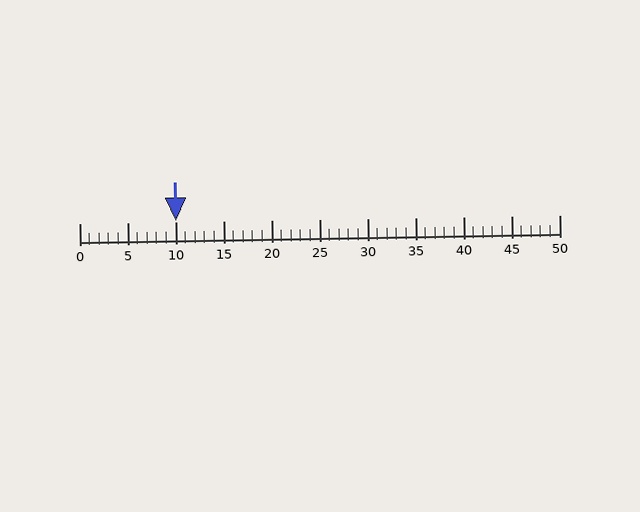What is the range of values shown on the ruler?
The ruler shows values from 0 to 50.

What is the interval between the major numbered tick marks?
The major tick marks are spaced 5 units apart.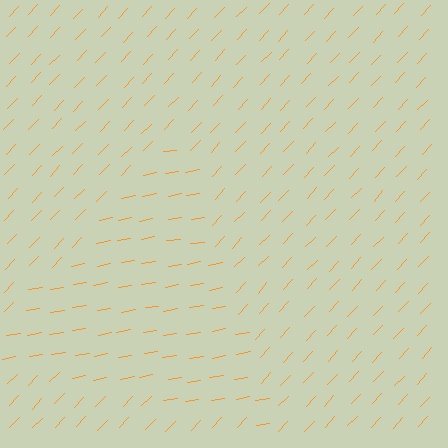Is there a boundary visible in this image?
Yes, there is a texture boundary formed by a change in line orientation.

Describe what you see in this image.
The image is filled with small orange line segments. A triangle region in the image has lines oriented differently from the surrounding lines, creating a visible texture boundary.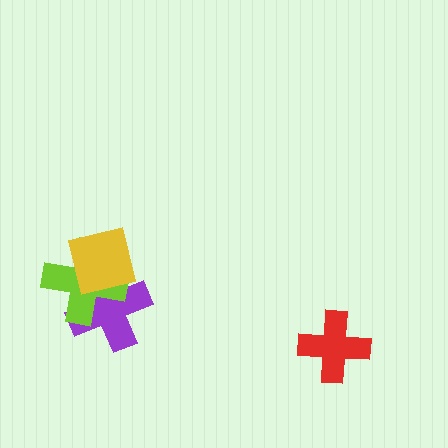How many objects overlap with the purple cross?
2 objects overlap with the purple cross.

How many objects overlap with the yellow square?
2 objects overlap with the yellow square.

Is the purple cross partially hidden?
Yes, it is partially covered by another shape.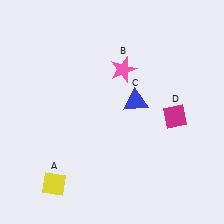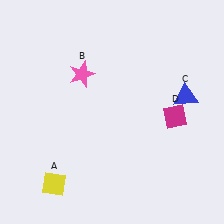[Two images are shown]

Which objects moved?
The objects that moved are: the pink star (B), the blue triangle (C).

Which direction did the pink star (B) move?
The pink star (B) moved left.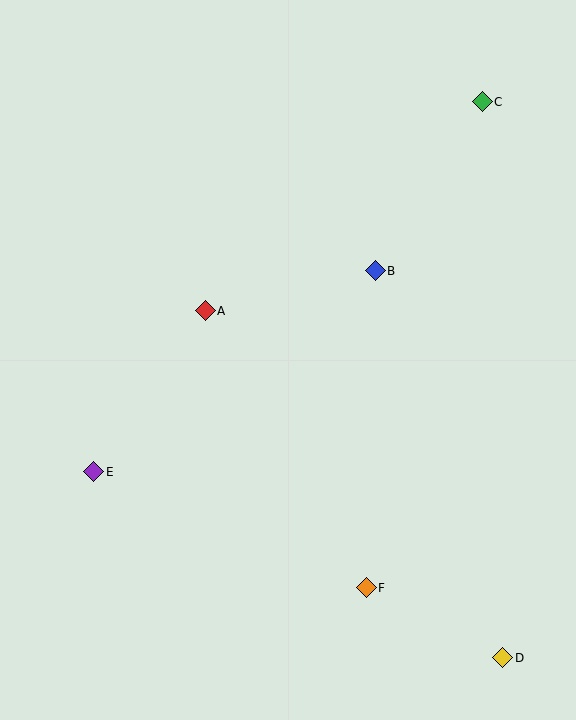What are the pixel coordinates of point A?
Point A is at (205, 311).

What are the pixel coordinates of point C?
Point C is at (482, 102).